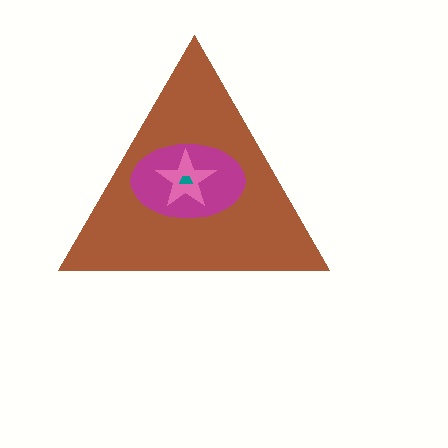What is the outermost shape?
The brown triangle.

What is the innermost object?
The teal trapezoid.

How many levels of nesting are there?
4.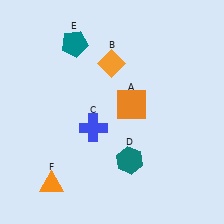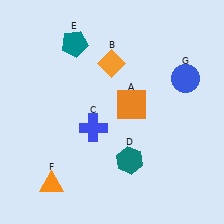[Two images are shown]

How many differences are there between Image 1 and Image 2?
There is 1 difference between the two images.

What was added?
A blue circle (G) was added in Image 2.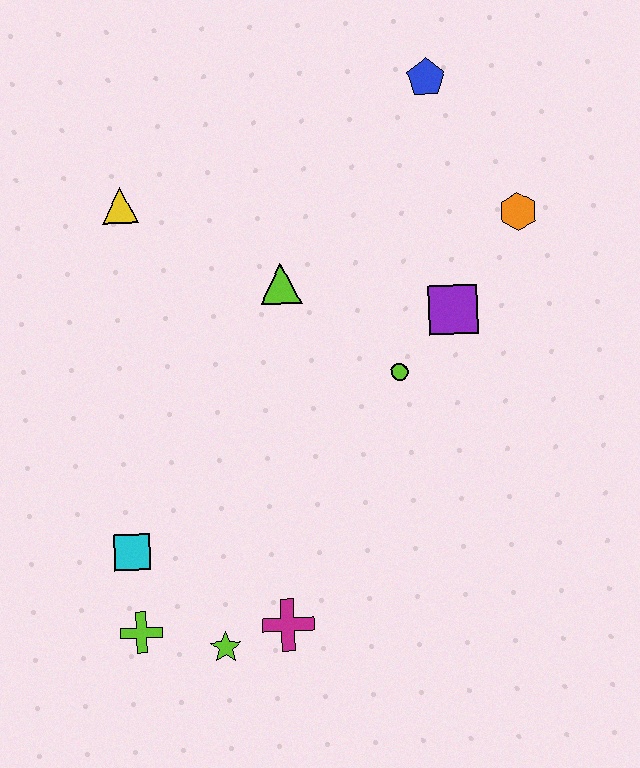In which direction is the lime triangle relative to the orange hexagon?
The lime triangle is to the left of the orange hexagon.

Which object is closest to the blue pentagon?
The orange hexagon is closest to the blue pentagon.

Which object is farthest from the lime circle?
The lime cross is farthest from the lime circle.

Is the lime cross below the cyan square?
Yes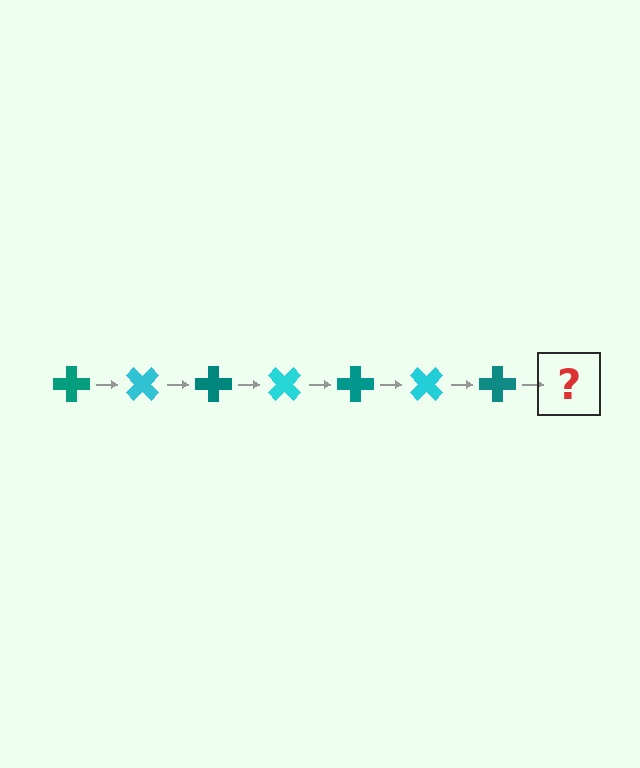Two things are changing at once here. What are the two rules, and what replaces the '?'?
The two rules are that it rotates 45 degrees each step and the color cycles through teal and cyan. The '?' should be a cyan cross, rotated 315 degrees from the start.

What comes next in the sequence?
The next element should be a cyan cross, rotated 315 degrees from the start.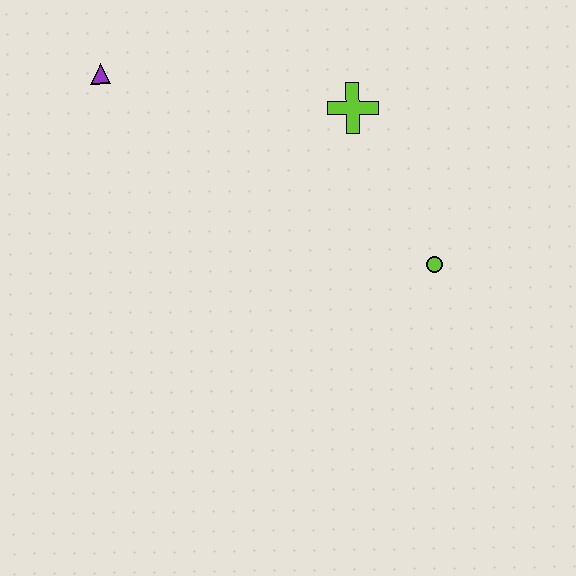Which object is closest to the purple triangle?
The lime cross is closest to the purple triangle.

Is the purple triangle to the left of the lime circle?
Yes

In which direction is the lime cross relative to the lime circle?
The lime cross is above the lime circle.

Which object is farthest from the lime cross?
The purple triangle is farthest from the lime cross.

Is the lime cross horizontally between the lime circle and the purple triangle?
Yes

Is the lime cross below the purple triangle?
Yes